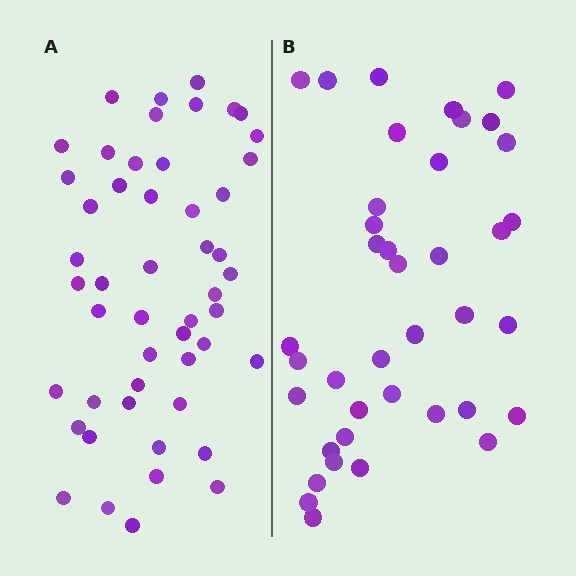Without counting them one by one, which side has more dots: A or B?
Region A (the left region) has more dots.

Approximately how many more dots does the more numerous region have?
Region A has roughly 12 or so more dots than region B.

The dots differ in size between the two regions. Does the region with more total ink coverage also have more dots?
No. Region B has more total ink coverage because its dots are larger, but region A actually contains more individual dots. Total area can be misleading — the number of items is what matters here.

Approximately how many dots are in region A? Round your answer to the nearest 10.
About 50 dots.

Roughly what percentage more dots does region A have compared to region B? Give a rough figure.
About 30% more.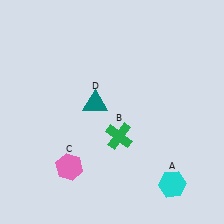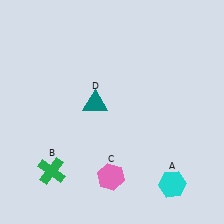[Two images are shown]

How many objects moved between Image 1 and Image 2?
2 objects moved between the two images.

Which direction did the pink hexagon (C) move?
The pink hexagon (C) moved right.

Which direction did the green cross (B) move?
The green cross (B) moved left.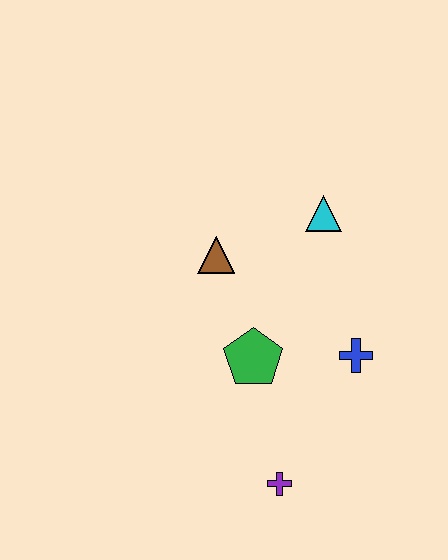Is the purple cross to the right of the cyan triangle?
No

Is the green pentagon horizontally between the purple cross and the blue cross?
No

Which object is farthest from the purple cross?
The cyan triangle is farthest from the purple cross.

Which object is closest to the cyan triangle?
The brown triangle is closest to the cyan triangle.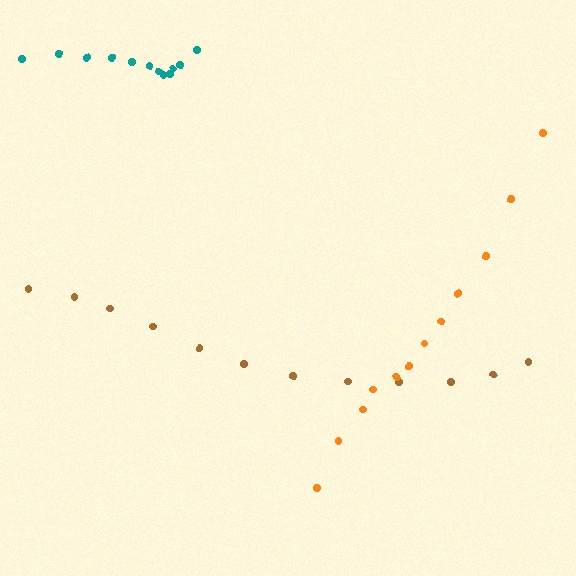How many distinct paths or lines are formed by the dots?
There are 3 distinct paths.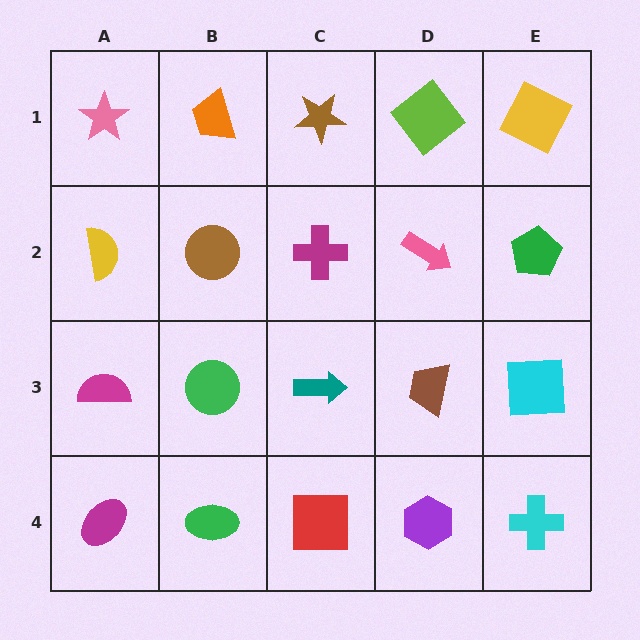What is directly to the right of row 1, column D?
A yellow square.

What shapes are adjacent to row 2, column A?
A pink star (row 1, column A), a magenta semicircle (row 3, column A), a brown circle (row 2, column B).